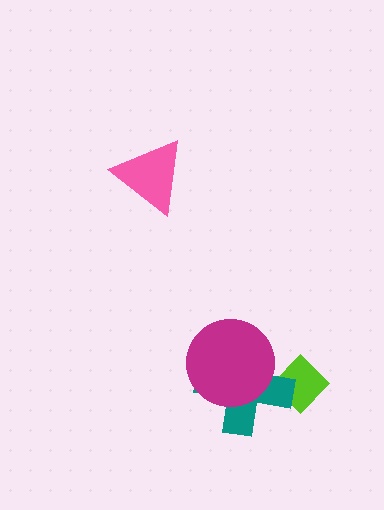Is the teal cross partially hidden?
Yes, it is partially covered by another shape.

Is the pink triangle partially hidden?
No, no other shape covers it.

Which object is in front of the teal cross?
The magenta circle is in front of the teal cross.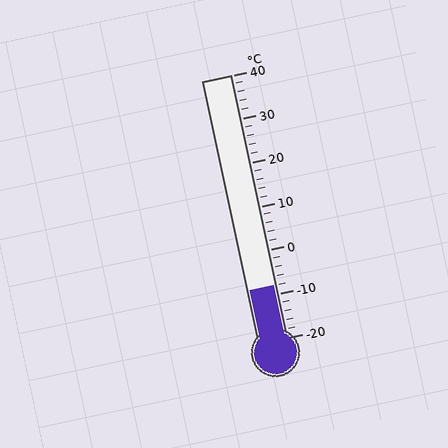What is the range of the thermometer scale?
The thermometer scale ranges from -20°C to 40°C.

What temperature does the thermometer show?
The thermometer shows approximately -8°C.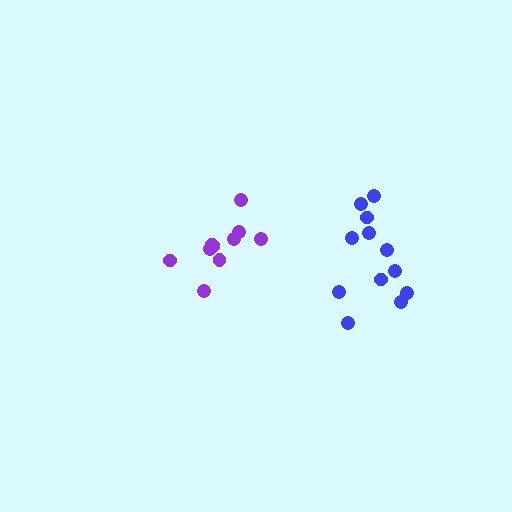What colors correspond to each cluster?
The clusters are colored: blue, purple.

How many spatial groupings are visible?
There are 2 spatial groupings.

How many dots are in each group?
Group 1: 12 dots, Group 2: 10 dots (22 total).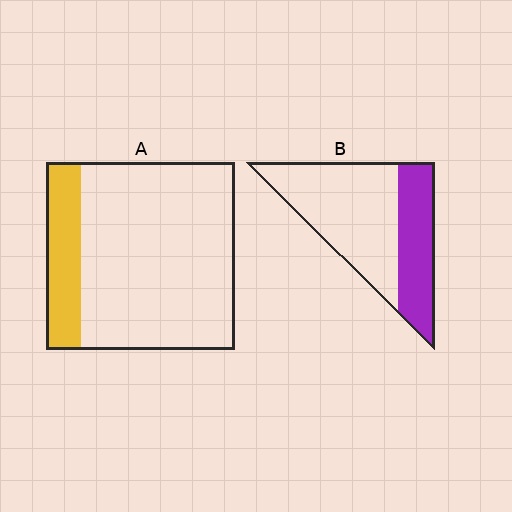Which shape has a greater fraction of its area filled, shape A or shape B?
Shape B.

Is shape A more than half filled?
No.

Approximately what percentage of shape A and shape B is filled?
A is approximately 20% and B is approximately 35%.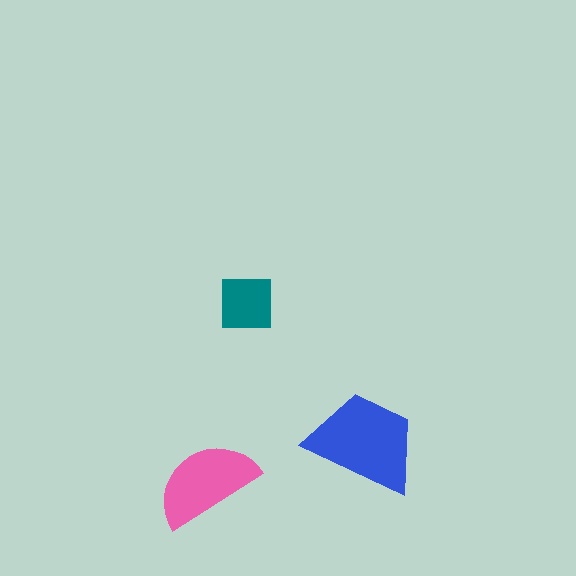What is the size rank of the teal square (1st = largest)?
3rd.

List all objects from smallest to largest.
The teal square, the pink semicircle, the blue trapezoid.